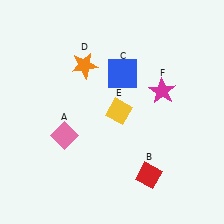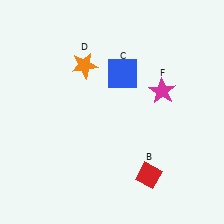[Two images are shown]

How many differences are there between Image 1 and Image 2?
There are 2 differences between the two images.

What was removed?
The yellow diamond (E), the pink diamond (A) were removed in Image 2.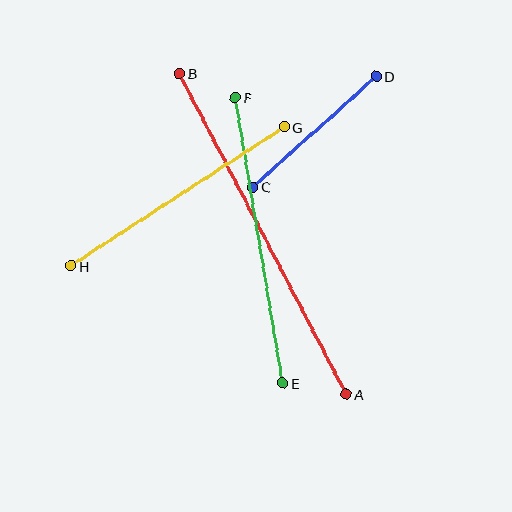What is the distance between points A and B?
The distance is approximately 362 pixels.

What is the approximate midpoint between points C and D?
The midpoint is at approximately (315, 132) pixels.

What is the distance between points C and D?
The distance is approximately 165 pixels.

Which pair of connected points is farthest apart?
Points A and B are farthest apart.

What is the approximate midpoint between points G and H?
The midpoint is at approximately (178, 196) pixels.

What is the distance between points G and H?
The distance is approximately 255 pixels.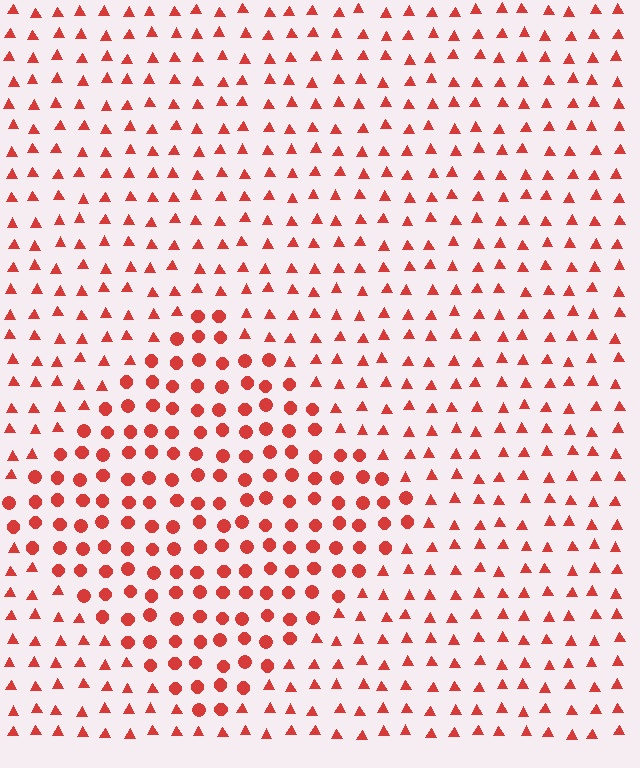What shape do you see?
I see a diamond.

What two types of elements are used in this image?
The image uses circles inside the diamond region and triangles outside it.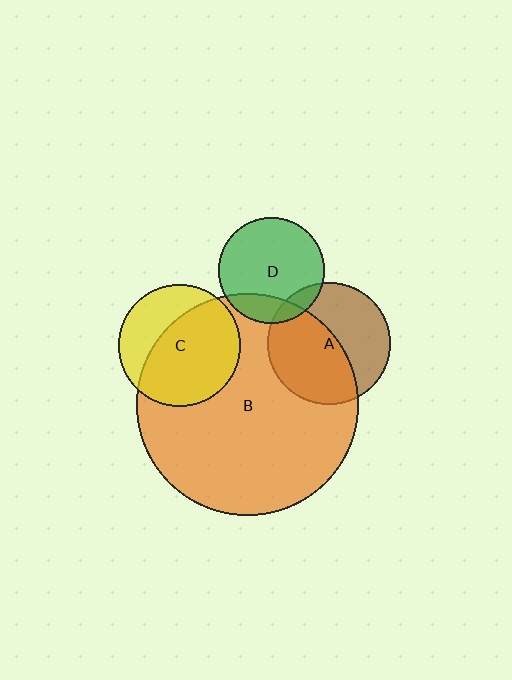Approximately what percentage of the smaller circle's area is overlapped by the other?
Approximately 10%.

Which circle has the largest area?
Circle B (orange).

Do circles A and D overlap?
Yes.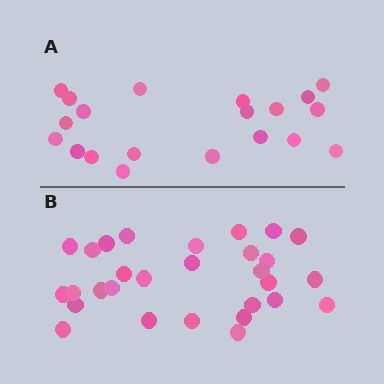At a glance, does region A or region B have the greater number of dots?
Region B (the bottom region) has more dots.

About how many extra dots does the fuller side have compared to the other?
Region B has roughly 8 or so more dots than region A.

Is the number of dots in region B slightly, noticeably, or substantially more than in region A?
Region B has substantially more. The ratio is roughly 1.4 to 1.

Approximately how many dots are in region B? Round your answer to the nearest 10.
About 30 dots. (The exact count is 29, which rounds to 30.)